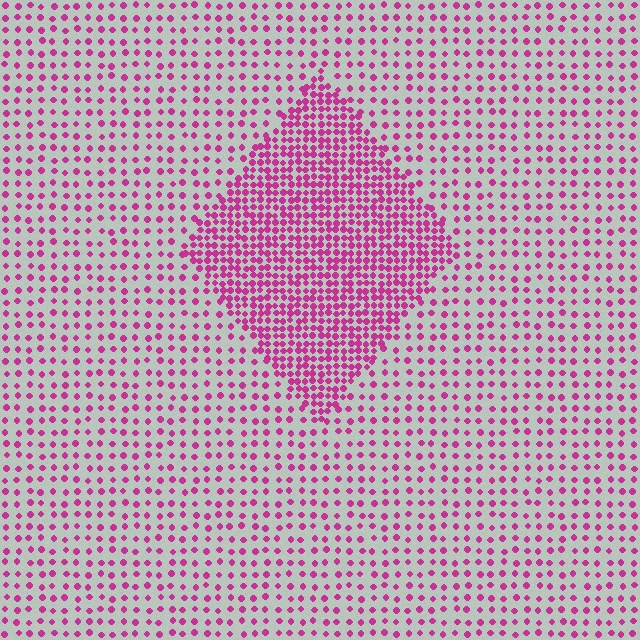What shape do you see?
I see a diamond.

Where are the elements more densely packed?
The elements are more densely packed inside the diamond boundary.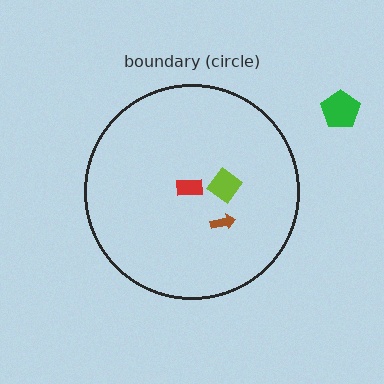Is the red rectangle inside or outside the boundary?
Inside.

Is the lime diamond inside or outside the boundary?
Inside.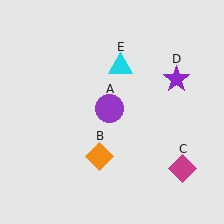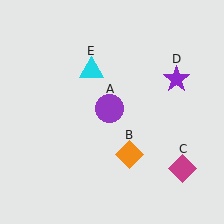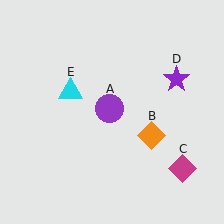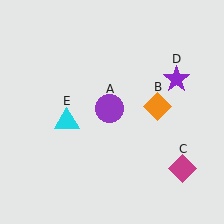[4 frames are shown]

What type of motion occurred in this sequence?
The orange diamond (object B), cyan triangle (object E) rotated counterclockwise around the center of the scene.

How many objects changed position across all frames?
2 objects changed position: orange diamond (object B), cyan triangle (object E).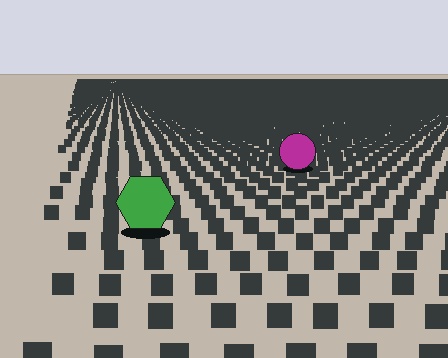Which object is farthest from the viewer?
The magenta circle is farthest from the viewer. It appears smaller and the ground texture around it is denser.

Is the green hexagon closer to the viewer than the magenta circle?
Yes. The green hexagon is closer — you can tell from the texture gradient: the ground texture is coarser near it.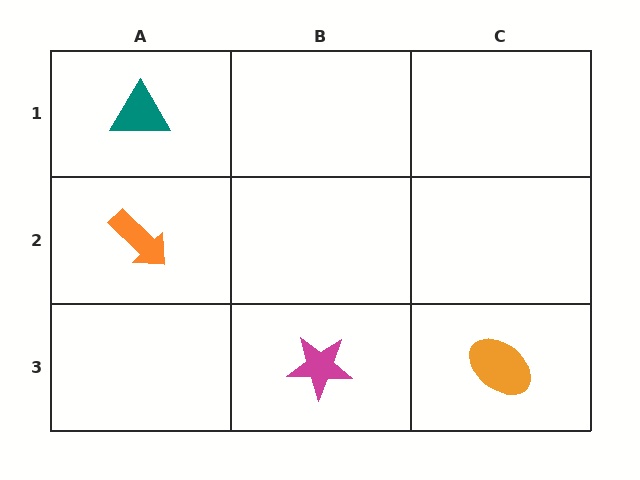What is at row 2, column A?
An orange arrow.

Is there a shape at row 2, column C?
No, that cell is empty.